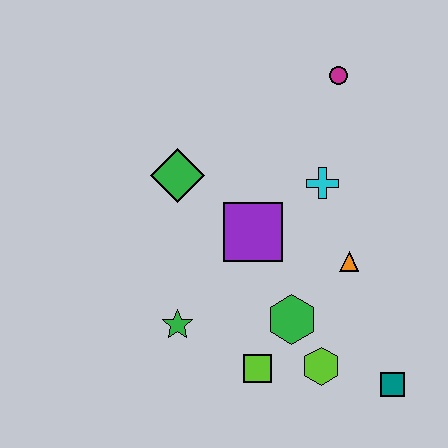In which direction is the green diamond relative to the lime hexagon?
The green diamond is above the lime hexagon.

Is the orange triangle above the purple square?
No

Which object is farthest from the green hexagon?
The magenta circle is farthest from the green hexagon.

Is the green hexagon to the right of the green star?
Yes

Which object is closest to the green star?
The lime square is closest to the green star.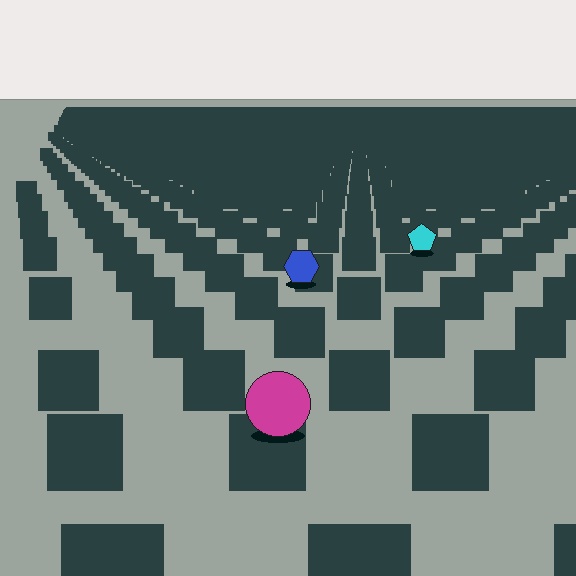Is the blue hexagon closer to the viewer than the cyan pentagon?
Yes. The blue hexagon is closer — you can tell from the texture gradient: the ground texture is coarser near it.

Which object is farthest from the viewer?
The cyan pentagon is farthest from the viewer. It appears smaller and the ground texture around it is denser.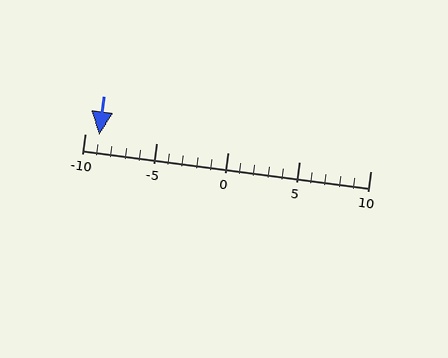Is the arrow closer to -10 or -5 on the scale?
The arrow is closer to -10.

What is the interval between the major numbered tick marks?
The major tick marks are spaced 5 units apart.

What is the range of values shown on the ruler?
The ruler shows values from -10 to 10.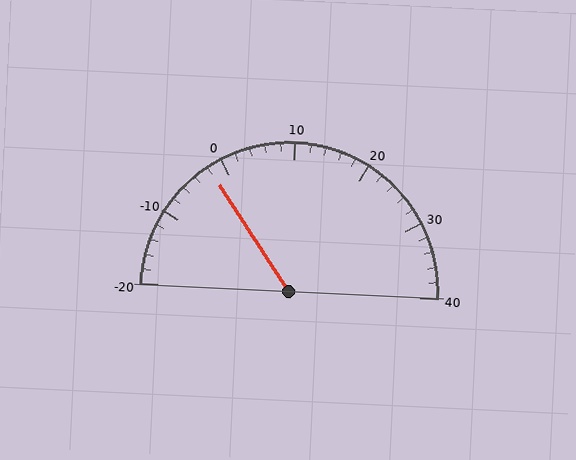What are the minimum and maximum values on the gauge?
The gauge ranges from -20 to 40.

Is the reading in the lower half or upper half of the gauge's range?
The reading is in the lower half of the range (-20 to 40).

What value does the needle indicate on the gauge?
The needle indicates approximately -2.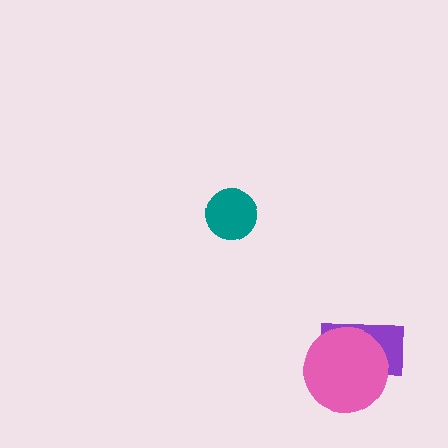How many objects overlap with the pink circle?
1 object overlaps with the pink circle.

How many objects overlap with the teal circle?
0 objects overlap with the teal circle.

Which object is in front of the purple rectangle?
The pink circle is in front of the purple rectangle.